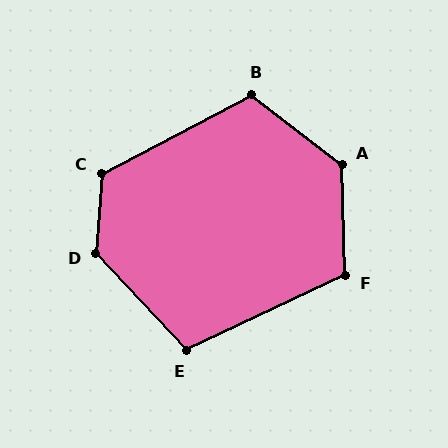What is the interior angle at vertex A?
Approximately 130 degrees (obtuse).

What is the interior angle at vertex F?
Approximately 113 degrees (obtuse).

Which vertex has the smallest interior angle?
E, at approximately 108 degrees.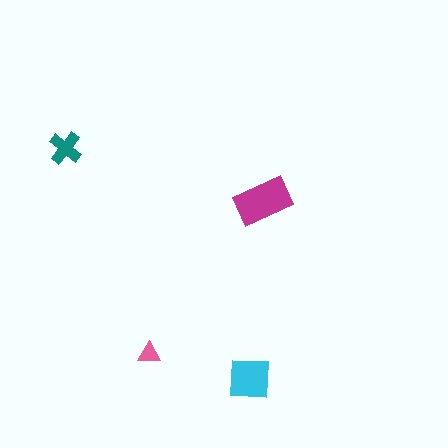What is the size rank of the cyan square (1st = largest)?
2nd.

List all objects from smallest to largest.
The pink triangle, the teal cross, the cyan square, the magenta rectangle.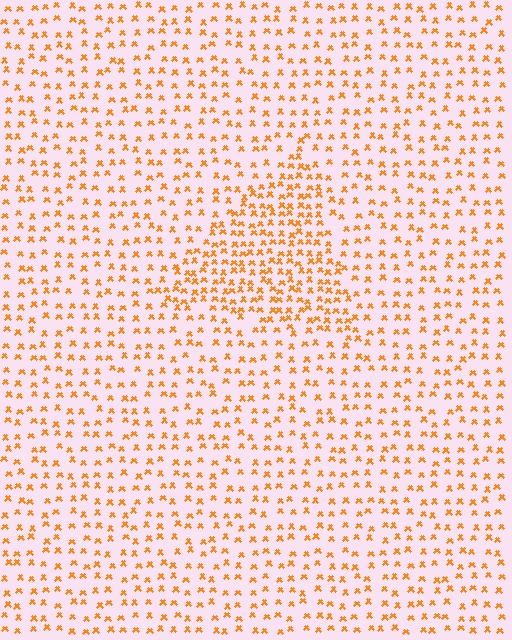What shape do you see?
I see a triangle.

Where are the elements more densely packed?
The elements are more densely packed inside the triangle boundary.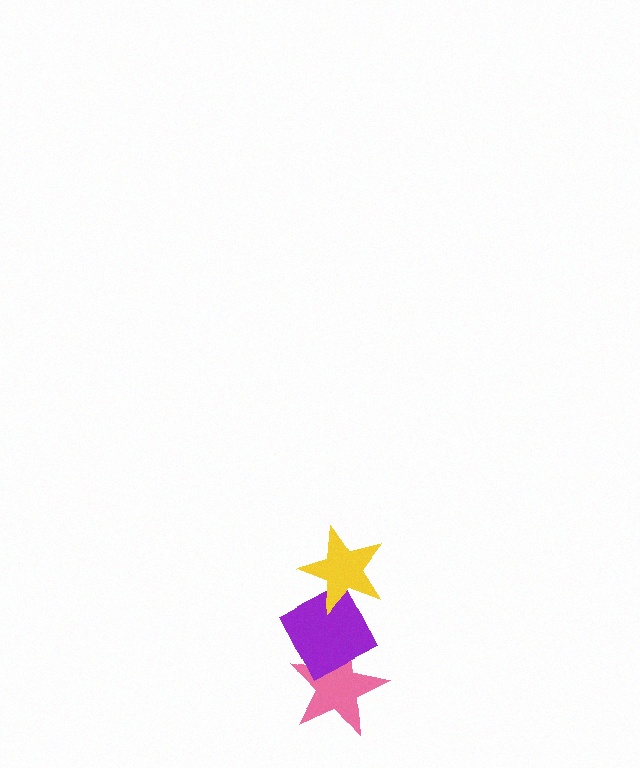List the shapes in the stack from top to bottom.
From top to bottom: the yellow star, the purple diamond, the pink star.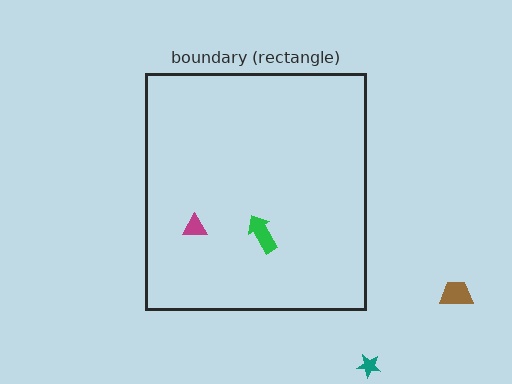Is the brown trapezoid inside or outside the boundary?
Outside.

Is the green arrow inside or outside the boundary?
Inside.